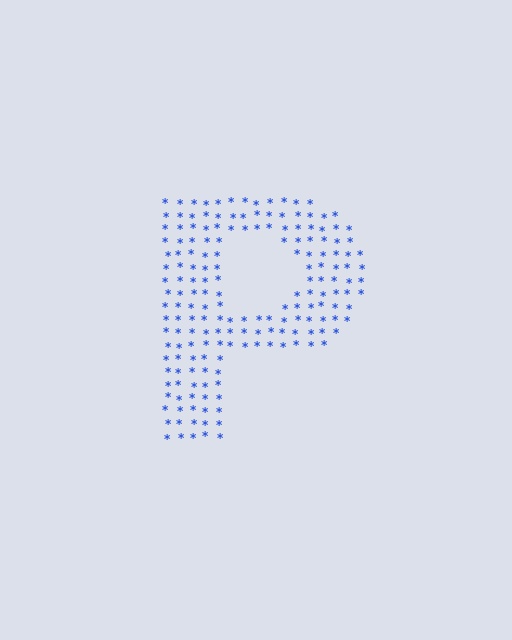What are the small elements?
The small elements are asterisks.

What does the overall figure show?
The overall figure shows the letter P.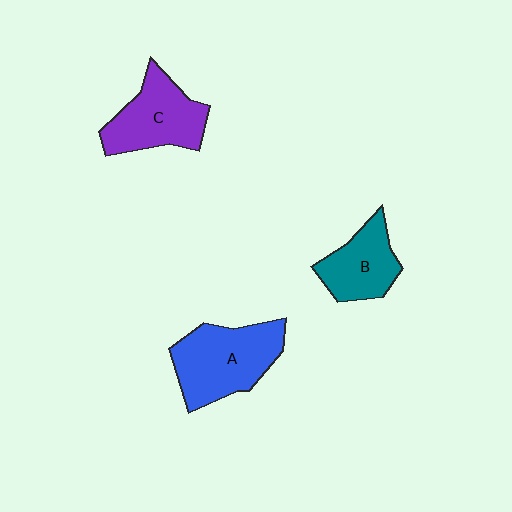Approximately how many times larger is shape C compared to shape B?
Approximately 1.3 times.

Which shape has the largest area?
Shape A (blue).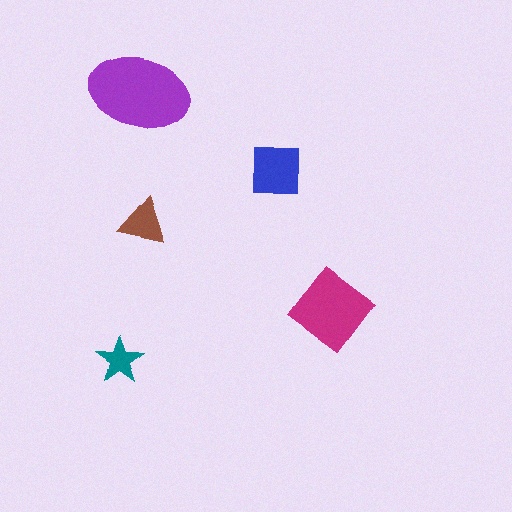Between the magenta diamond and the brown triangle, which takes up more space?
The magenta diamond.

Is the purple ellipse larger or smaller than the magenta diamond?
Larger.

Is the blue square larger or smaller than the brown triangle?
Larger.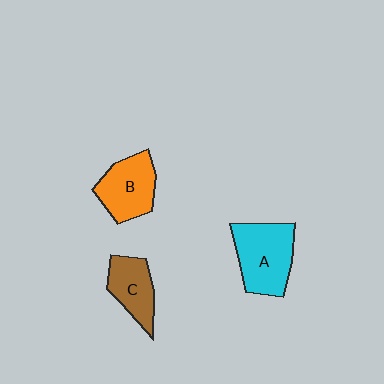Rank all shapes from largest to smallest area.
From largest to smallest: A (cyan), B (orange), C (brown).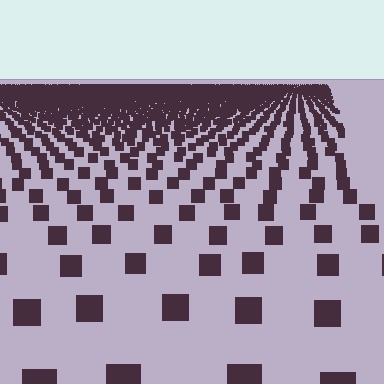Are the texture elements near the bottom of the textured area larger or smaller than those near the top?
Larger. Near the bottom, elements are closer to the viewer and appear at a bigger on-screen size.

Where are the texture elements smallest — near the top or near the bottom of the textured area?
Near the top.